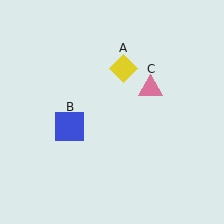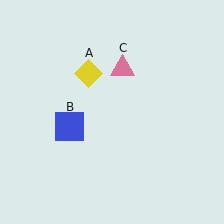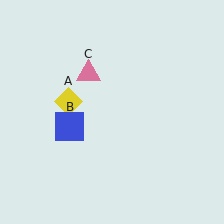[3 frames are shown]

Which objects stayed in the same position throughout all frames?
Blue square (object B) remained stationary.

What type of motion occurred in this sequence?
The yellow diamond (object A), pink triangle (object C) rotated counterclockwise around the center of the scene.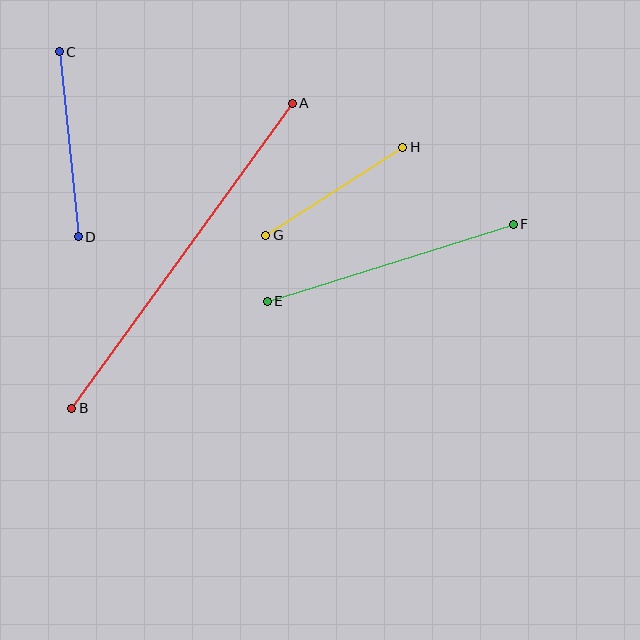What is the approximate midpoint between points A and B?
The midpoint is at approximately (182, 256) pixels.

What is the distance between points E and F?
The distance is approximately 258 pixels.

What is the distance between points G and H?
The distance is approximately 163 pixels.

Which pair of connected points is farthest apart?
Points A and B are farthest apart.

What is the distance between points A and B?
The distance is approximately 376 pixels.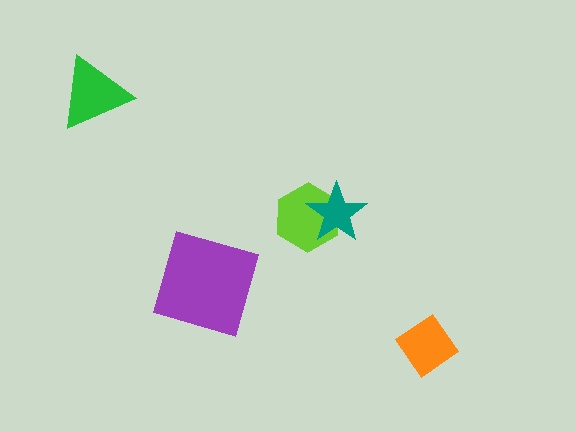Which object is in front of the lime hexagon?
The teal star is in front of the lime hexagon.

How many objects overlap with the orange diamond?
0 objects overlap with the orange diamond.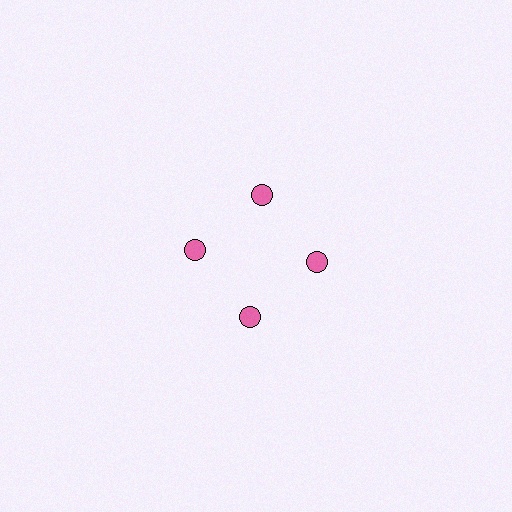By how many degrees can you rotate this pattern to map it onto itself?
The pattern maps onto itself every 90 degrees of rotation.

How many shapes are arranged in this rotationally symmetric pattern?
There are 4 shapes, arranged in 4 groups of 1.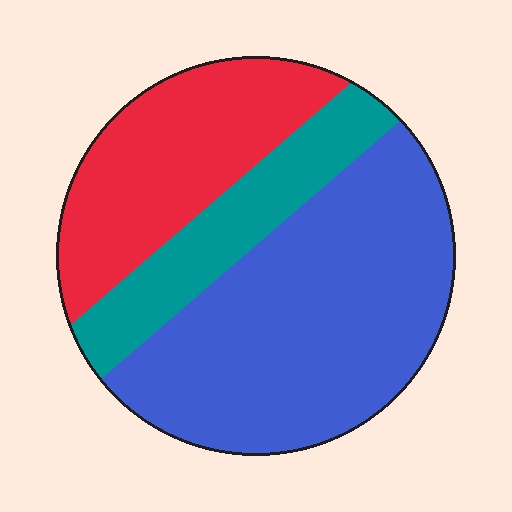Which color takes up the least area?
Teal, at roughly 20%.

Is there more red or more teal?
Red.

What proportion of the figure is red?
Red covers 29% of the figure.